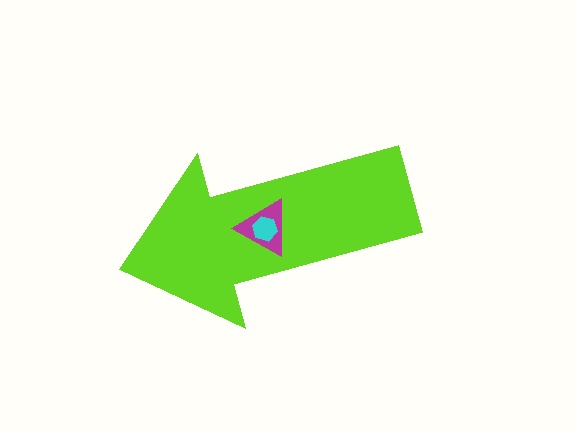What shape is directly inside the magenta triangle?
The cyan hexagon.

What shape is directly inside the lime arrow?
The magenta triangle.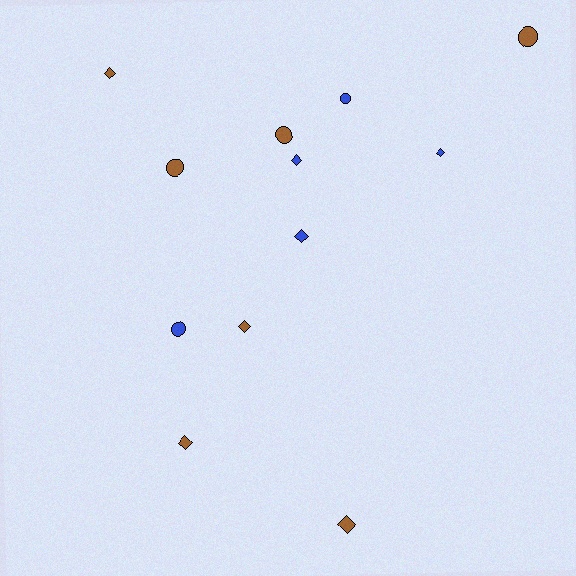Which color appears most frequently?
Brown, with 7 objects.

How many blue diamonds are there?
There are 3 blue diamonds.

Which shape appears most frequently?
Diamond, with 7 objects.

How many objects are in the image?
There are 12 objects.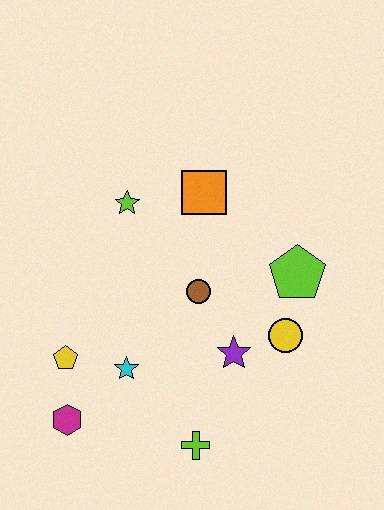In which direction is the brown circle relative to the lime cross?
The brown circle is above the lime cross.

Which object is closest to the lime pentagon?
The yellow circle is closest to the lime pentagon.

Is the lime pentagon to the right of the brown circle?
Yes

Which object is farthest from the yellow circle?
The magenta hexagon is farthest from the yellow circle.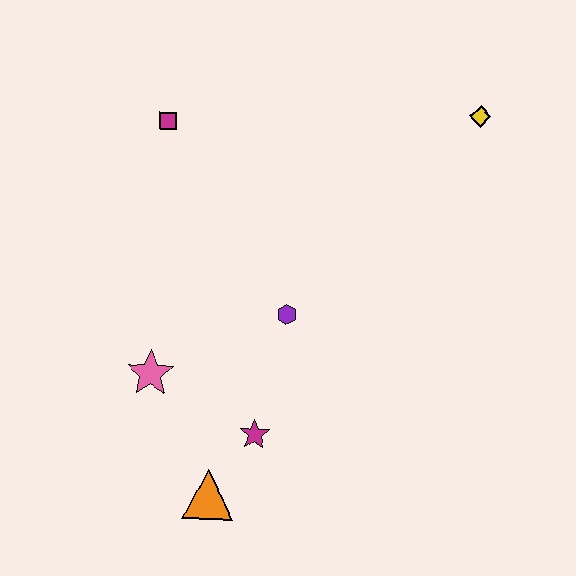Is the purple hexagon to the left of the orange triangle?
No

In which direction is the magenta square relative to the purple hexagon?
The magenta square is above the purple hexagon.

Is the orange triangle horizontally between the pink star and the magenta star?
Yes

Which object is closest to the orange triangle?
The magenta star is closest to the orange triangle.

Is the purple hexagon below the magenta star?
No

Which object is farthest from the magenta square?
The orange triangle is farthest from the magenta square.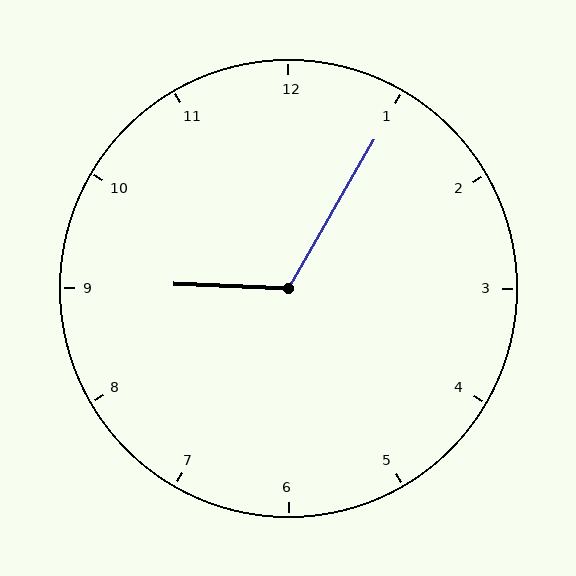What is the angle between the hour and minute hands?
Approximately 118 degrees.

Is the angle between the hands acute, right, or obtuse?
It is obtuse.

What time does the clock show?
9:05.